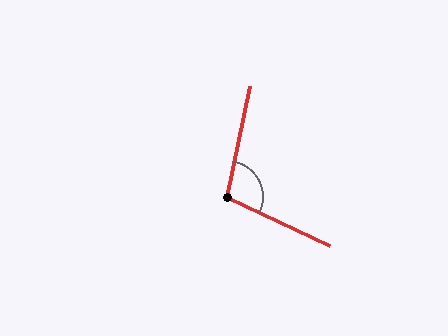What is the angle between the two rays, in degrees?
Approximately 104 degrees.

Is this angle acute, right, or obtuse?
It is obtuse.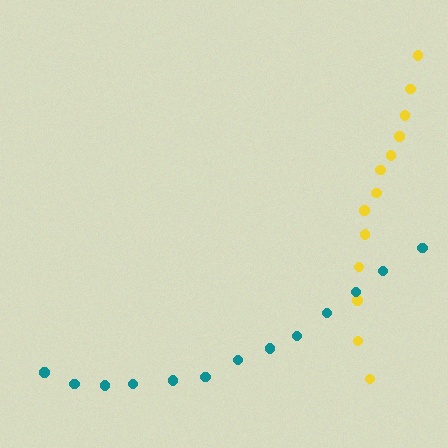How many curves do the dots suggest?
There are 2 distinct paths.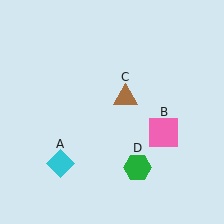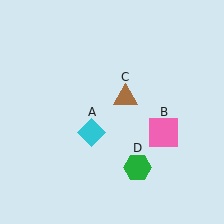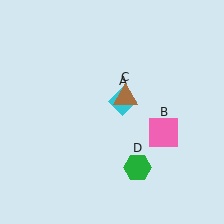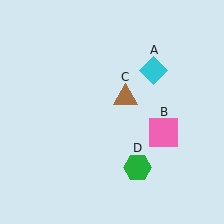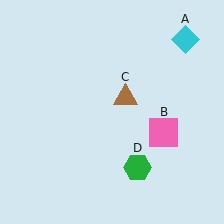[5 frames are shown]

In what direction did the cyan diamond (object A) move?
The cyan diamond (object A) moved up and to the right.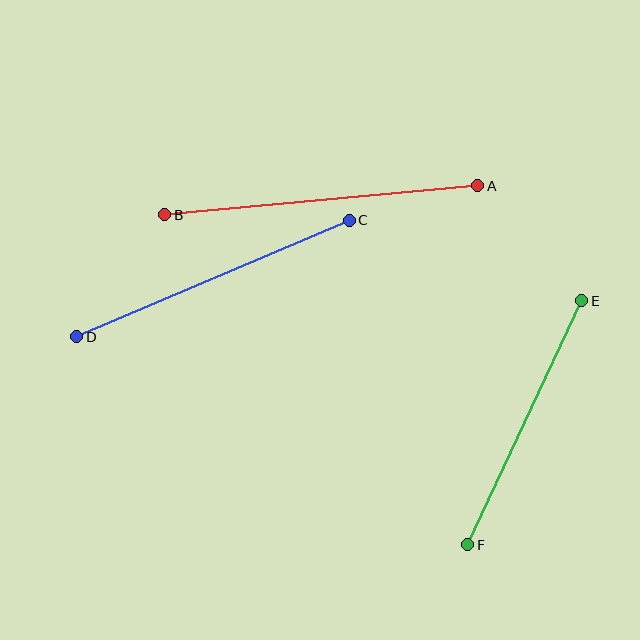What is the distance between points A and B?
The distance is approximately 315 pixels.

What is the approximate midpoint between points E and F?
The midpoint is at approximately (525, 423) pixels.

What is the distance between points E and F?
The distance is approximately 269 pixels.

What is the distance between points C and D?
The distance is approximately 296 pixels.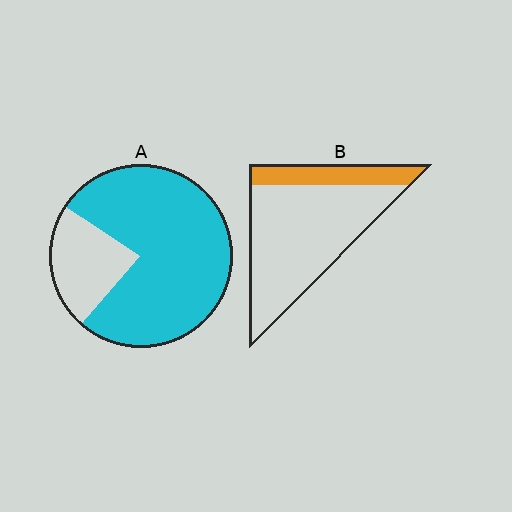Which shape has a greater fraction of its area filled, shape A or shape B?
Shape A.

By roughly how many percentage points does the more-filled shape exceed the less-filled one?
By roughly 55 percentage points (A over B).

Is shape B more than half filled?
No.